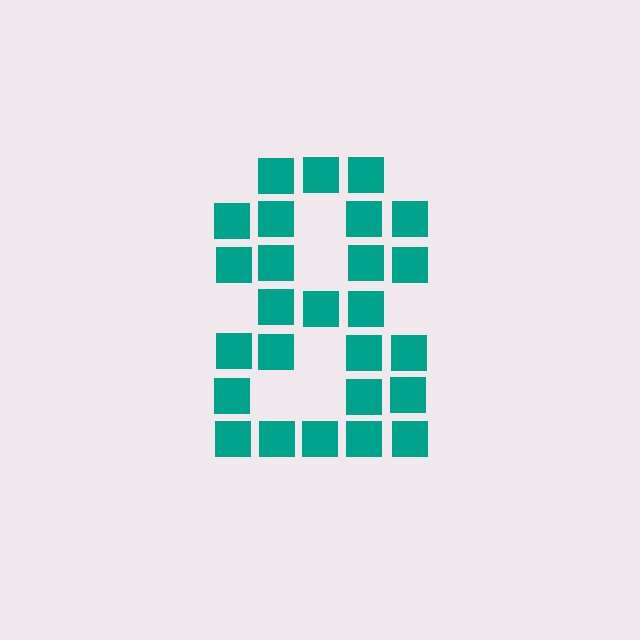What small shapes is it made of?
It is made of small squares.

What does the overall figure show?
The overall figure shows the digit 8.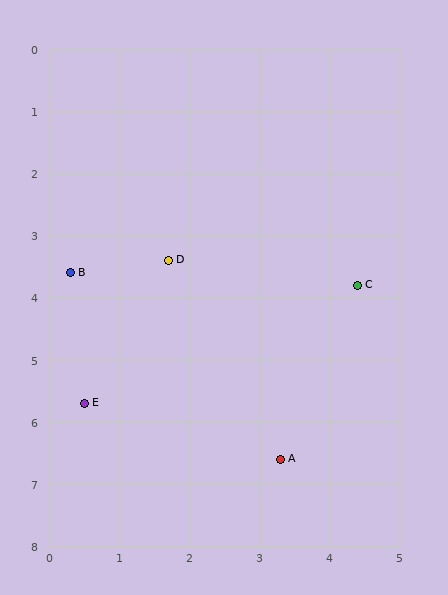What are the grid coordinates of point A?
Point A is at approximately (3.3, 6.6).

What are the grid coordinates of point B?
Point B is at approximately (0.3, 3.6).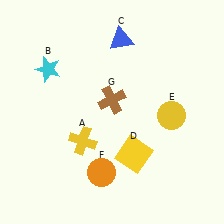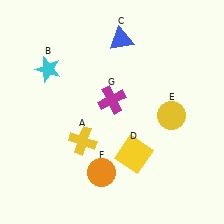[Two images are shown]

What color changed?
The cross (G) changed from brown in Image 1 to magenta in Image 2.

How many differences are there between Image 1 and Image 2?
There is 1 difference between the two images.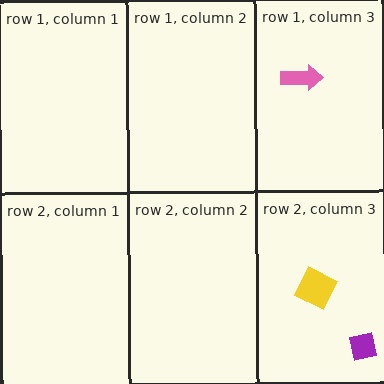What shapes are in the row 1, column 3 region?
The pink arrow.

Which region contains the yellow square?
The row 2, column 3 region.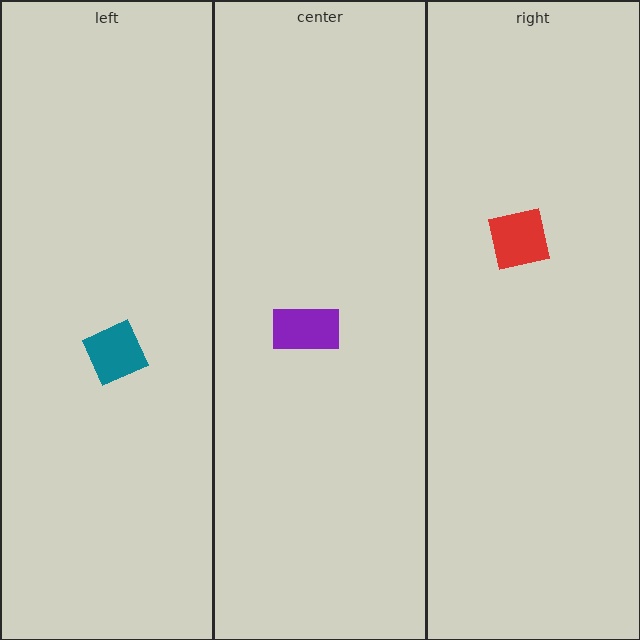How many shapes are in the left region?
1.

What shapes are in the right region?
The red square.